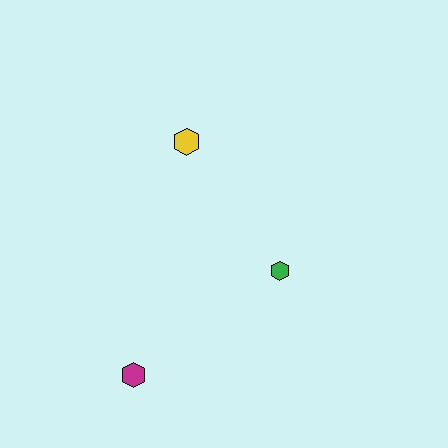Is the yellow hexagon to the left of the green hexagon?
Yes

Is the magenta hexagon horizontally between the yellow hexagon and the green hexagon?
No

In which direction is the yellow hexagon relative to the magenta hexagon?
The yellow hexagon is above the magenta hexagon.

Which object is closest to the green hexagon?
The yellow hexagon is closest to the green hexagon.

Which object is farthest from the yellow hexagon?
The magenta hexagon is farthest from the yellow hexagon.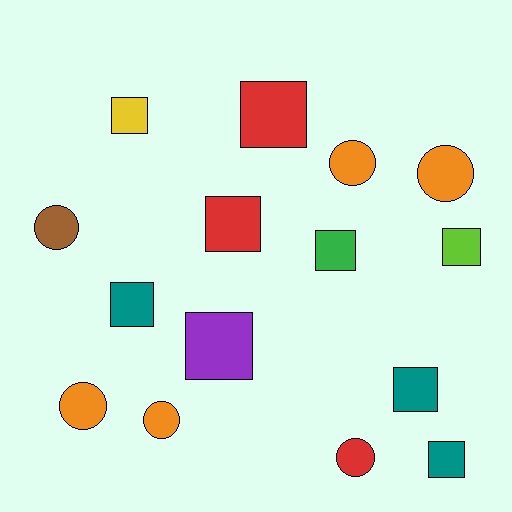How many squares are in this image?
There are 9 squares.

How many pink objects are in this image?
There are no pink objects.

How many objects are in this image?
There are 15 objects.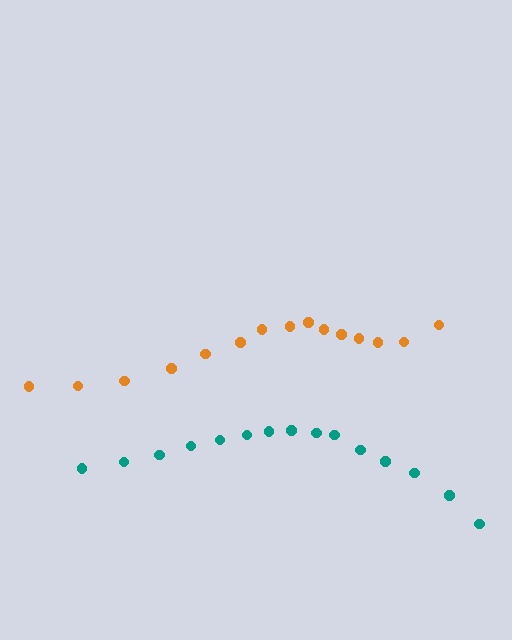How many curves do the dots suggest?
There are 2 distinct paths.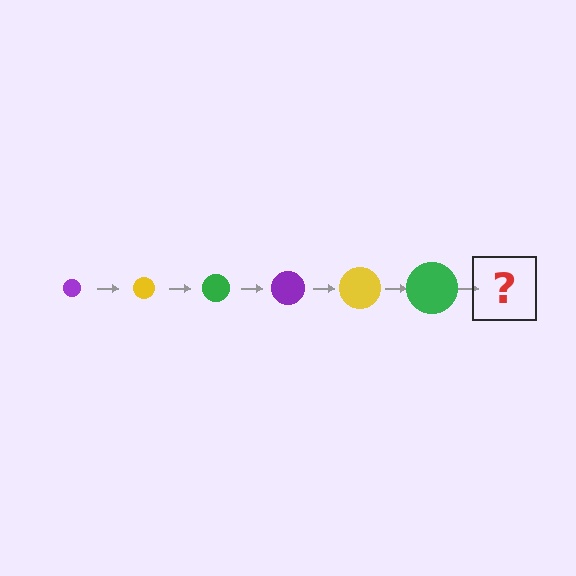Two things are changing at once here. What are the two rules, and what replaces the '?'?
The two rules are that the circle grows larger each step and the color cycles through purple, yellow, and green. The '?' should be a purple circle, larger than the previous one.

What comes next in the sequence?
The next element should be a purple circle, larger than the previous one.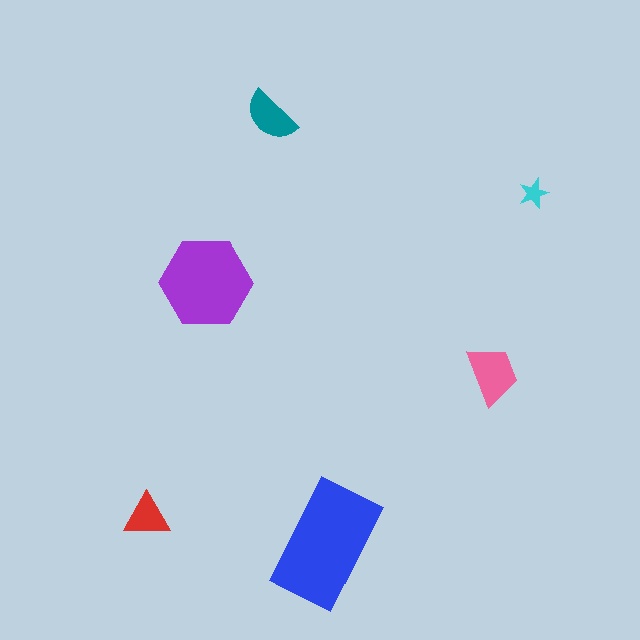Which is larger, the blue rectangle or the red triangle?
The blue rectangle.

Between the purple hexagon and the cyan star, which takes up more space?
The purple hexagon.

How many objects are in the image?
There are 6 objects in the image.